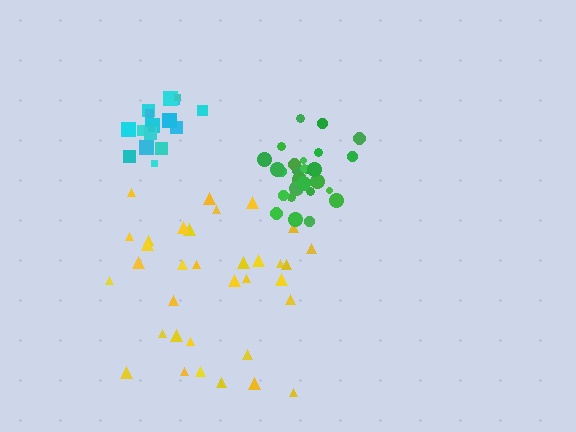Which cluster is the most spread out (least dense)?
Yellow.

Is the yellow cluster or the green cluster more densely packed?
Green.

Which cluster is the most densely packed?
Green.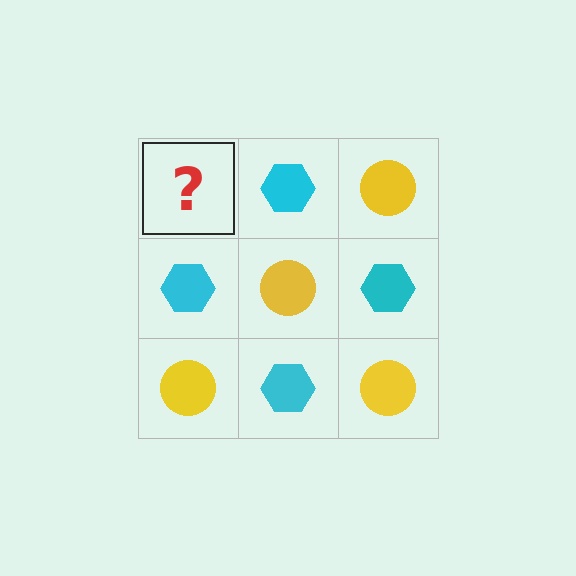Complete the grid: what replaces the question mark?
The question mark should be replaced with a yellow circle.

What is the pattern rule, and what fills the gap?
The rule is that it alternates yellow circle and cyan hexagon in a checkerboard pattern. The gap should be filled with a yellow circle.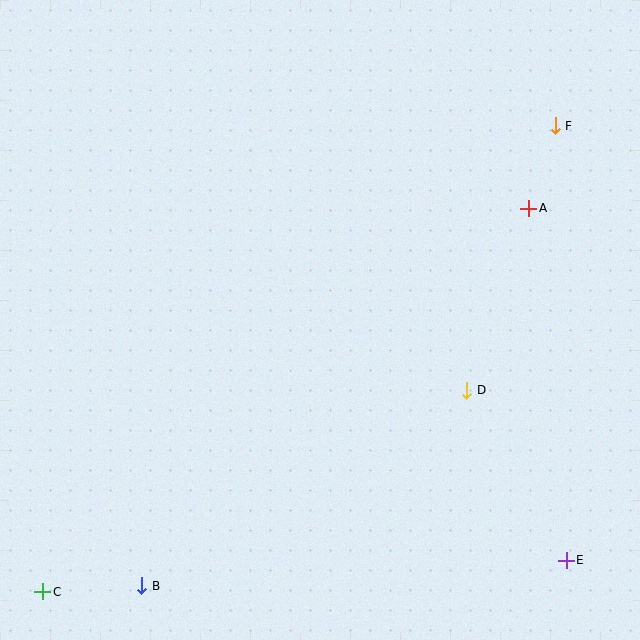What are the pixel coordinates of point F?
Point F is at (555, 126).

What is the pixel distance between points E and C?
The distance between E and C is 524 pixels.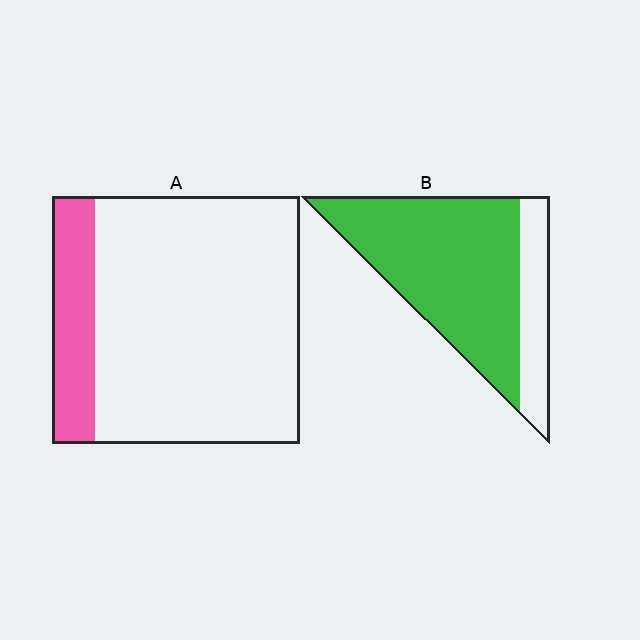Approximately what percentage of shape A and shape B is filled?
A is approximately 15% and B is approximately 75%.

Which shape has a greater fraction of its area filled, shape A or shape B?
Shape B.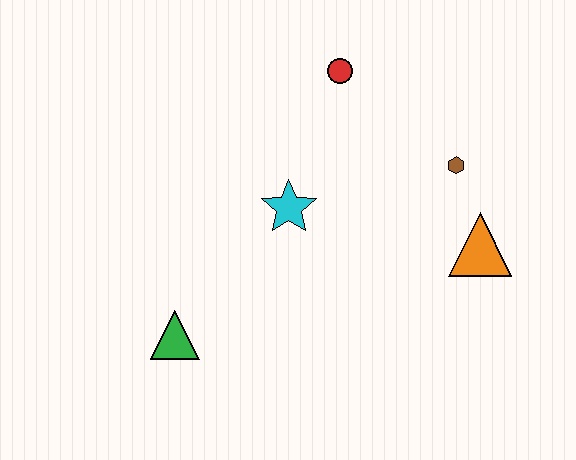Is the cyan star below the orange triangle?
No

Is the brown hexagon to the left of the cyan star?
No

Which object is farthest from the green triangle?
The brown hexagon is farthest from the green triangle.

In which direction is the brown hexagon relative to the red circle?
The brown hexagon is to the right of the red circle.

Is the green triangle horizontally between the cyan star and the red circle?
No